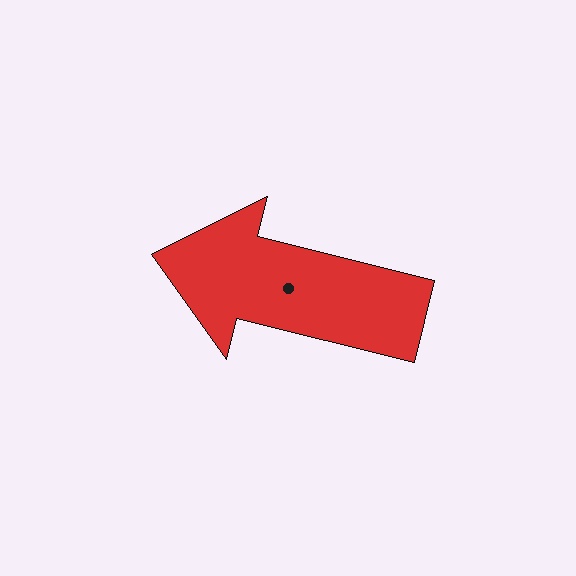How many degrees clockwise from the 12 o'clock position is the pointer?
Approximately 284 degrees.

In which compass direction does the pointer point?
West.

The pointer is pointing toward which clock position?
Roughly 9 o'clock.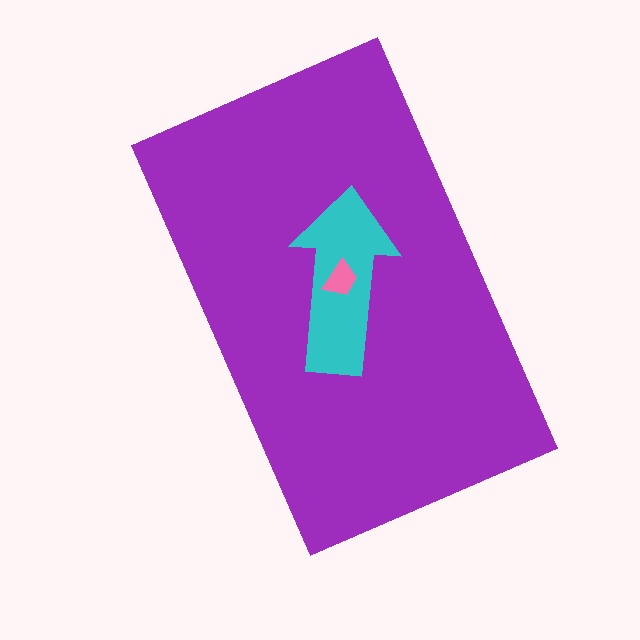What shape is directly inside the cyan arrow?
The pink trapezoid.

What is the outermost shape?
The purple rectangle.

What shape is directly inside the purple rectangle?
The cyan arrow.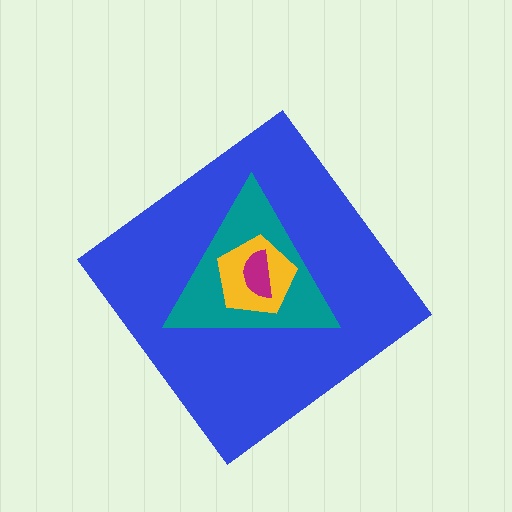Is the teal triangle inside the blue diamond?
Yes.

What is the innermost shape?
The magenta semicircle.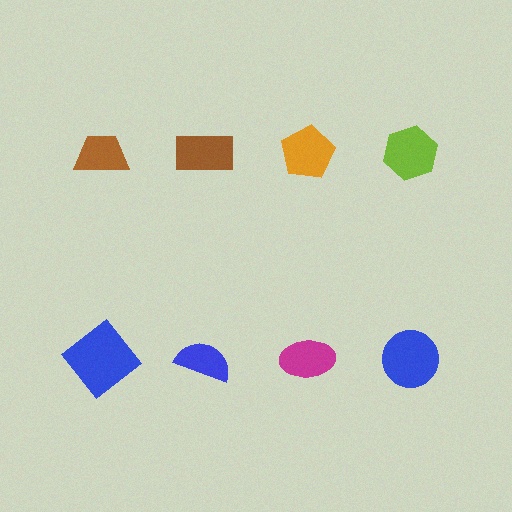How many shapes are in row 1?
4 shapes.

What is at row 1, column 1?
A brown trapezoid.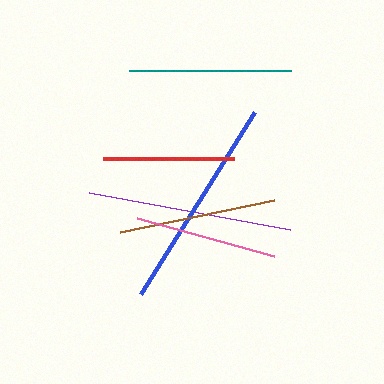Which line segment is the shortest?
The red line is the shortest at approximately 131 pixels.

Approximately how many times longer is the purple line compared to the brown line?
The purple line is approximately 1.3 times the length of the brown line.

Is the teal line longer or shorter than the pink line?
The teal line is longer than the pink line.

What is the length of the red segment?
The red segment is approximately 131 pixels long.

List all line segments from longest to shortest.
From longest to shortest: blue, purple, teal, brown, pink, red.